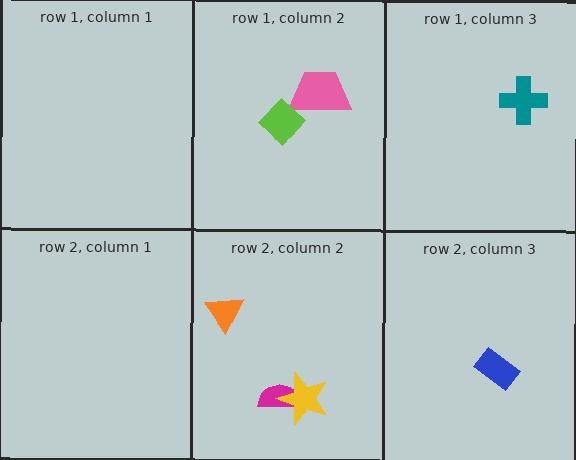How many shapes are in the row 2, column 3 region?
1.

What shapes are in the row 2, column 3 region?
The blue rectangle.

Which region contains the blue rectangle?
The row 2, column 3 region.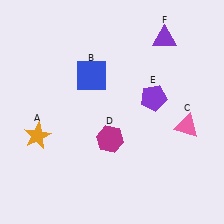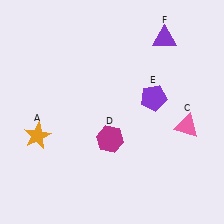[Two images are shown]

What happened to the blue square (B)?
The blue square (B) was removed in Image 2. It was in the top-left area of Image 1.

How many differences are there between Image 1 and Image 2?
There is 1 difference between the two images.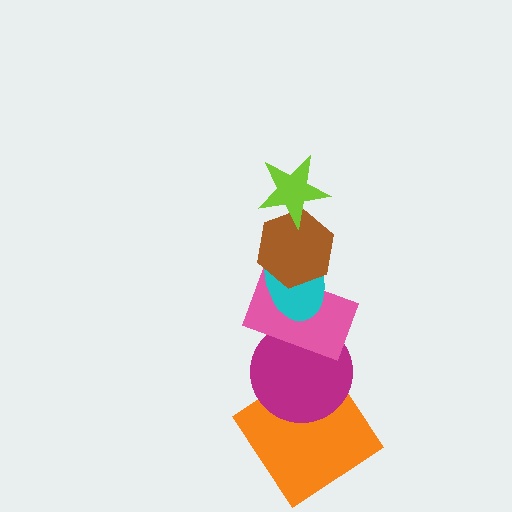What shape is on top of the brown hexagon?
The lime star is on top of the brown hexagon.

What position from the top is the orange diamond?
The orange diamond is 6th from the top.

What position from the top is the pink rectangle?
The pink rectangle is 4th from the top.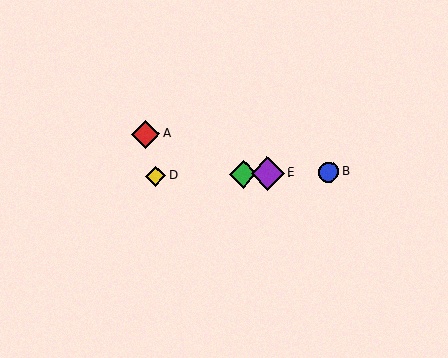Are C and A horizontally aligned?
No, C is at y≈174 and A is at y≈134.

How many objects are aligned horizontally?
4 objects (B, C, D, E) are aligned horizontally.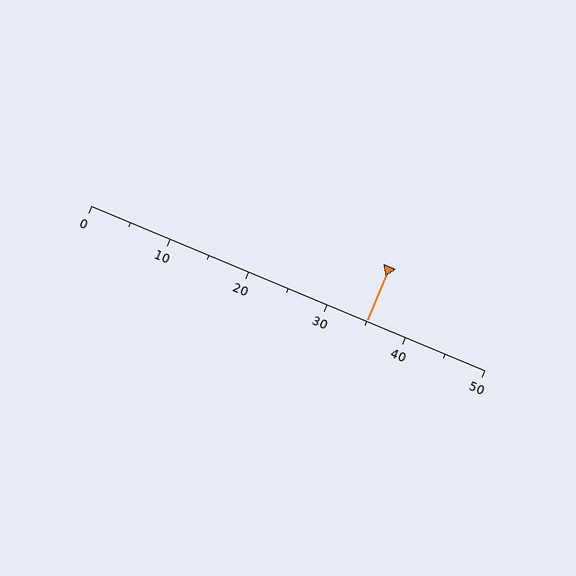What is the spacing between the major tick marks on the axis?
The major ticks are spaced 10 apart.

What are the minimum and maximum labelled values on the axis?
The axis runs from 0 to 50.